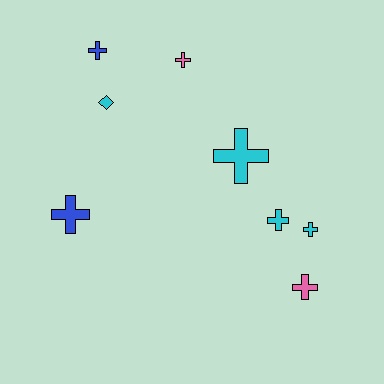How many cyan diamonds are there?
There is 1 cyan diamond.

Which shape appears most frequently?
Cross, with 7 objects.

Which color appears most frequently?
Cyan, with 4 objects.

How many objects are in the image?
There are 8 objects.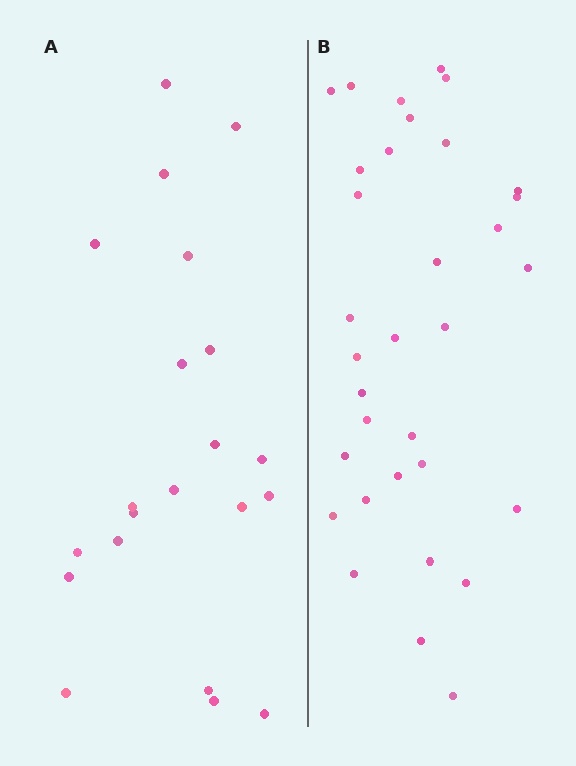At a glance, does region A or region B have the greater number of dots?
Region B (the right region) has more dots.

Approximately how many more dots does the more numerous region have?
Region B has roughly 12 or so more dots than region A.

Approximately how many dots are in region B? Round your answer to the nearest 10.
About 30 dots. (The exact count is 33, which rounds to 30.)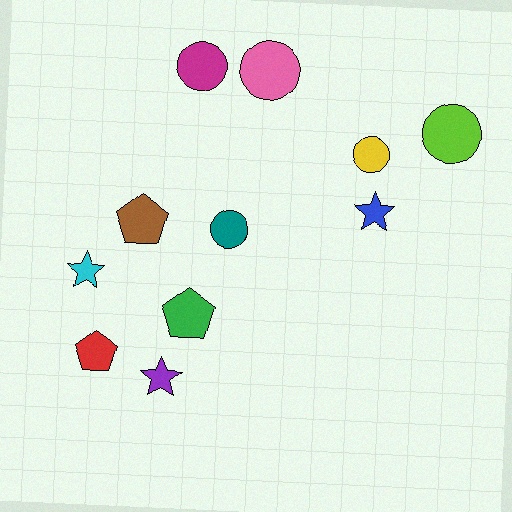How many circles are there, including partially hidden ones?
There are 5 circles.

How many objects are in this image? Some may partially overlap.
There are 11 objects.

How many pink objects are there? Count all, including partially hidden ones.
There is 1 pink object.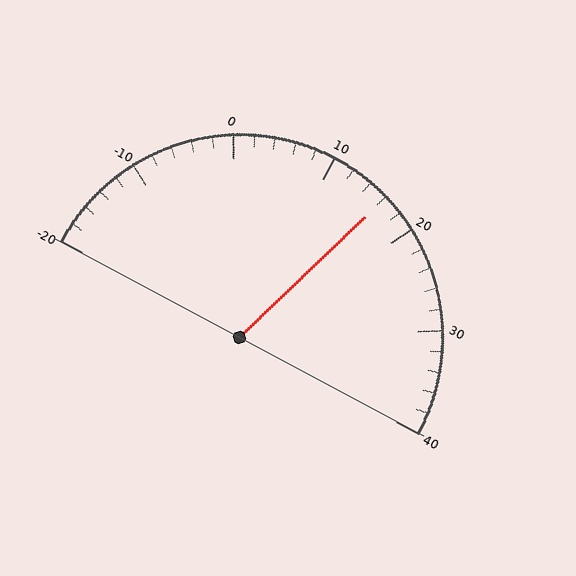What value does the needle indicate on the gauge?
The needle indicates approximately 16.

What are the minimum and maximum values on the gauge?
The gauge ranges from -20 to 40.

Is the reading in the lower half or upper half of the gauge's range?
The reading is in the upper half of the range (-20 to 40).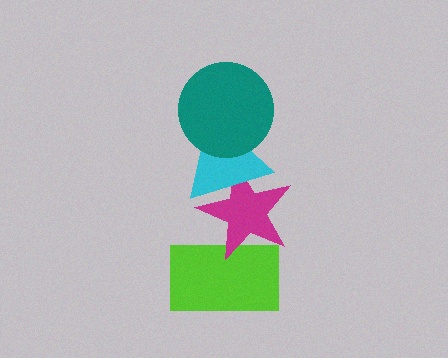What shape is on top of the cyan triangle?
The teal circle is on top of the cyan triangle.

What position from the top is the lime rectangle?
The lime rectangle is 4th from the top.